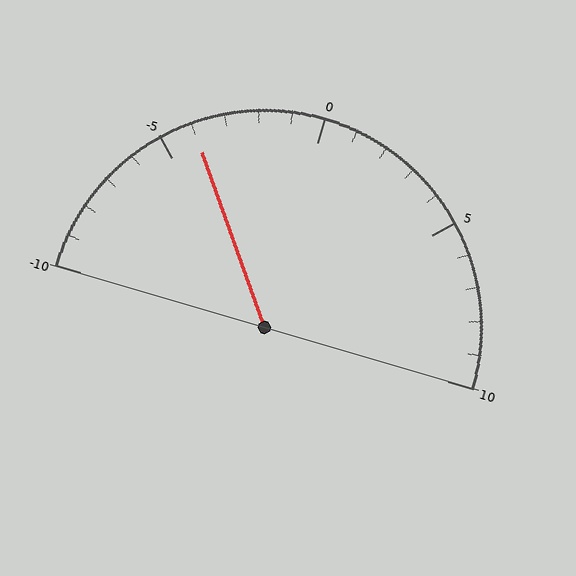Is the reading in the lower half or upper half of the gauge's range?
The reading is in the lower half of the range (-10 to 10).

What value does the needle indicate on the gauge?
The needle indicates approximately -4.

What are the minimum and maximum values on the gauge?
The gauge ranges from -10 to 10.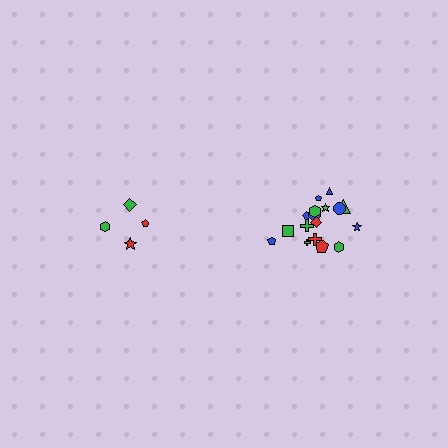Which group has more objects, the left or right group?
The right group.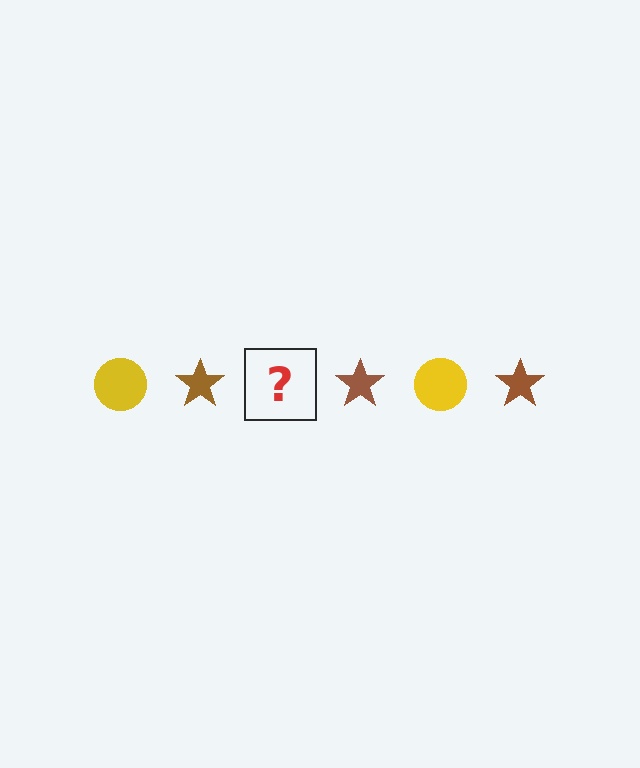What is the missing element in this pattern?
The missing element is a yellow circle.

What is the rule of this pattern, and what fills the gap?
The rule is that the pattern alternates between yellow circle and brown star. The gap should be filled with a yellow circle.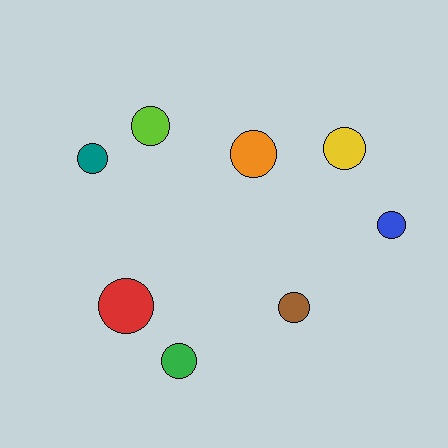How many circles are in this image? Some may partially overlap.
There are 8 circles.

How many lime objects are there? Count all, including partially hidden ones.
There is 1 lime object.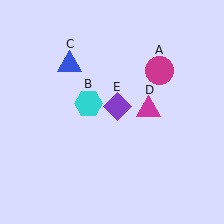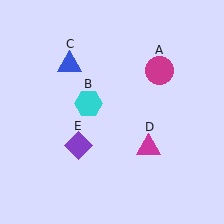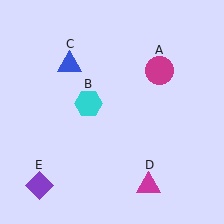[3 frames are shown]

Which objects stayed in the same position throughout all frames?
Magenta circle (object A) and cyan hexagon (object B) and blue triangle (object C) remained stationary.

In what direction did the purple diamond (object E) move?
The purple diamond (object E) moved down and to the left.